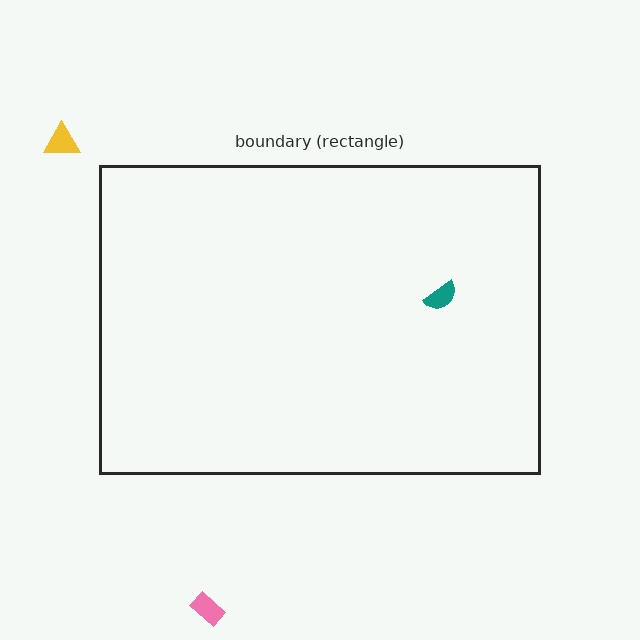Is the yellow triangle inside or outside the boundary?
Outside.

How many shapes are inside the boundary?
1 inside, 2 outside.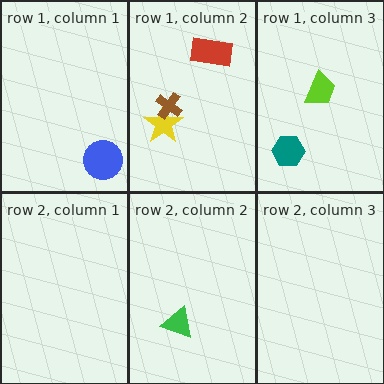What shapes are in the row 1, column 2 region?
The yellow star, the red rectangle, the brown cross.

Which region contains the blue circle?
The row 1, column 1 region.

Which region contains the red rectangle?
The row 1, column 2 region.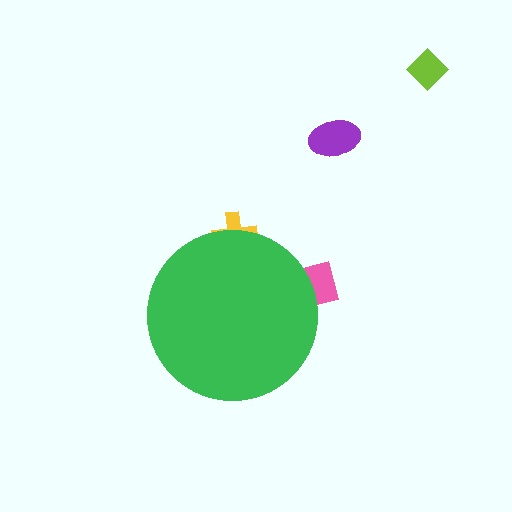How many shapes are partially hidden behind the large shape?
2 shapes are partially hidden.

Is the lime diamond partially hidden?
No, the lime diamond is fully visible.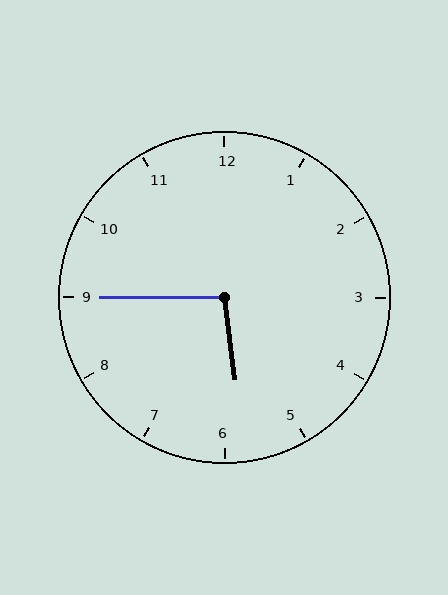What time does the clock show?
5:45.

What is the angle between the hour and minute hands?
Approximately 98 degrees.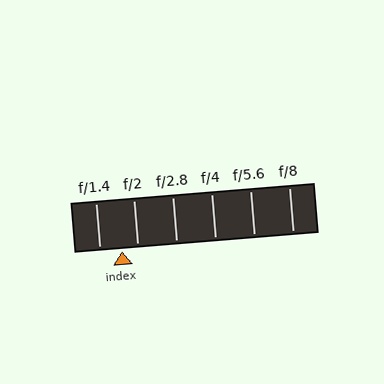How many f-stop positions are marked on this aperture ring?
There are 6 f-stop positions marked.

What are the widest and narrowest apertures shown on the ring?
The widest aperture shown is f/1.4 and the narrowest is f/8.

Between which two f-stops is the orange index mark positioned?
The index mark is between f/1.4 and f/2.